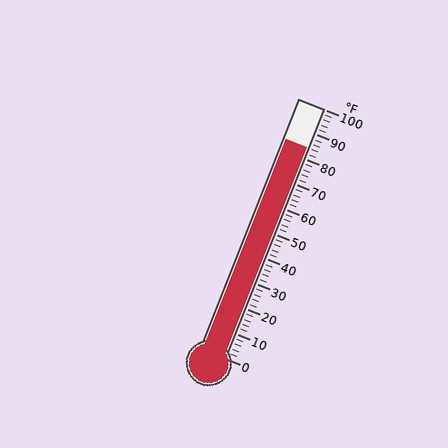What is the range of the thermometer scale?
The thermometer scale ranges from 0°F to 100°F.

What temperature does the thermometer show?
The thermometer shows approximately 84°F.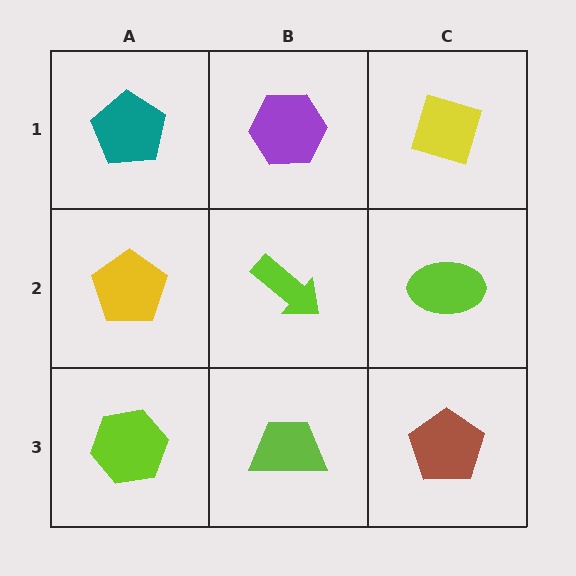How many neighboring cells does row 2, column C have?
3.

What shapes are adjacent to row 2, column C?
A yellow diamond (row 1, column C), a brown pentagon (row 3, column C), a lime arrow (row 2, column B).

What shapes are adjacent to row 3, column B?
A lime arrow (row 2, column B), a lime hexagon (row 3, column A), a brown pentagon (row 3, column C).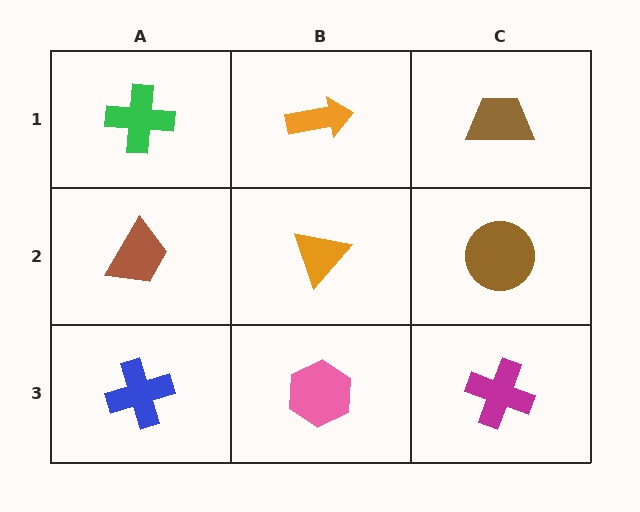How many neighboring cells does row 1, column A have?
2.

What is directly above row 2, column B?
An orange arrow.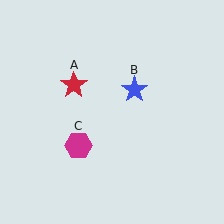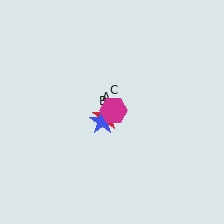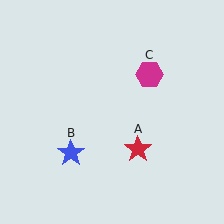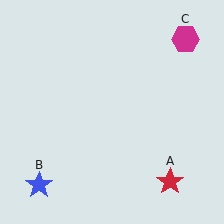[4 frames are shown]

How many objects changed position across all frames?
3 objects changed position: red star (object A), blue star (object B), magenta hexagon (object C).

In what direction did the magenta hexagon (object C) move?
The magenta hexagon (object C) moved up and to the right.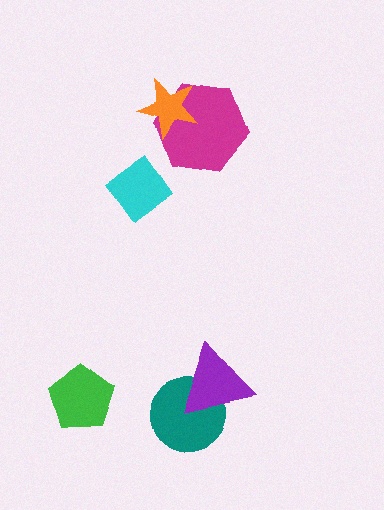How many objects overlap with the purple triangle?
1 object overlaps with the purple triangle.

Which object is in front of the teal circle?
The purple triangle is in front of the teal circle.